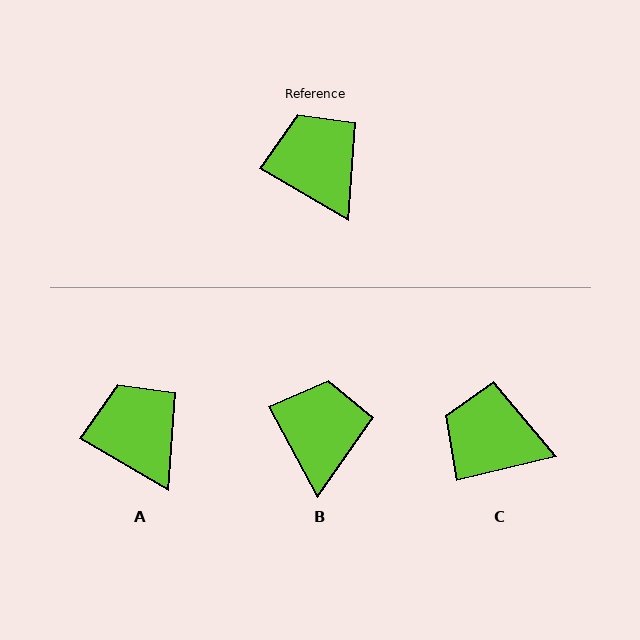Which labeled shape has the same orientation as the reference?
A.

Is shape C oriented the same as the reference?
No, it is off by about 44 degrees.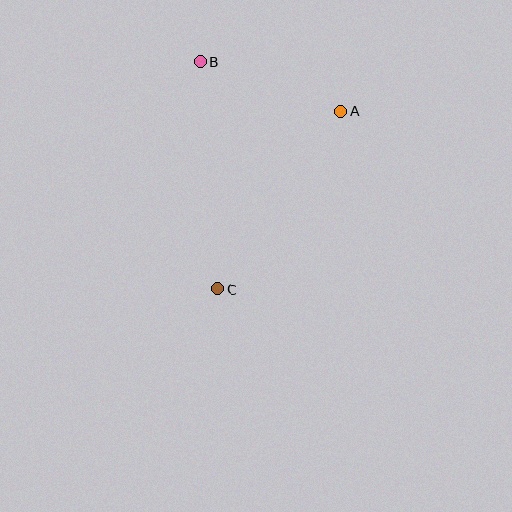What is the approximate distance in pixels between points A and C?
The distance between A and C is approximately 216 pixels.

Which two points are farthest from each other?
Points B and C are farthest from each other.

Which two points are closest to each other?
Points A and B are closest to each other.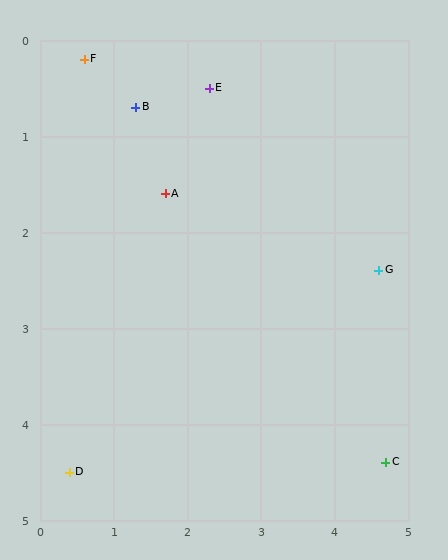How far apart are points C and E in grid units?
Points C and E are about 4.6 grid units apart.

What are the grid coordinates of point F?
Point F is at approximately (0.6, 0.2).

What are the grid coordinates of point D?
Point D is at approximately (0.4, 4.5).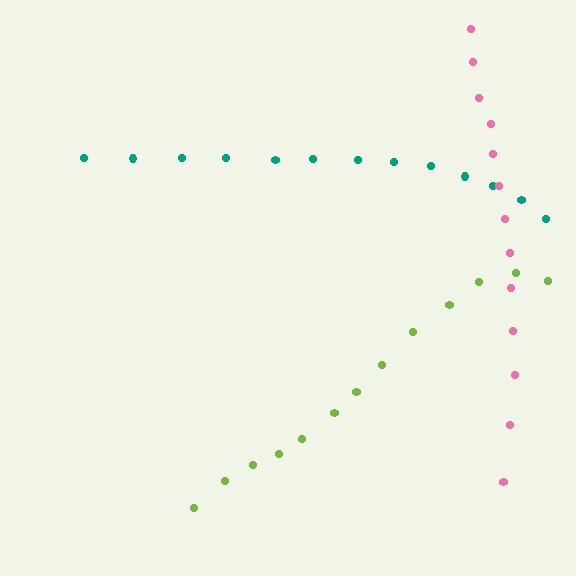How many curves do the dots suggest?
There are 3 distinct paths.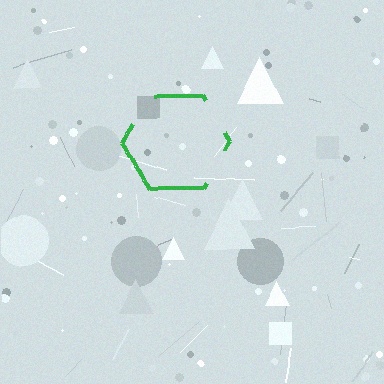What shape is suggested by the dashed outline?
The dashed outline suggests a hexagon.